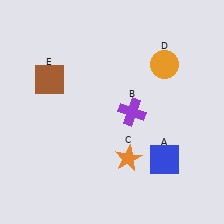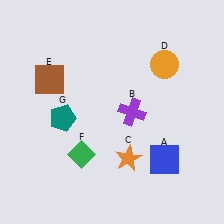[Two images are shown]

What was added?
A green diamond (F), a teal pentagon (G) were added in Image 2.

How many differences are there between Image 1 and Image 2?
There are 2 differences between the two images.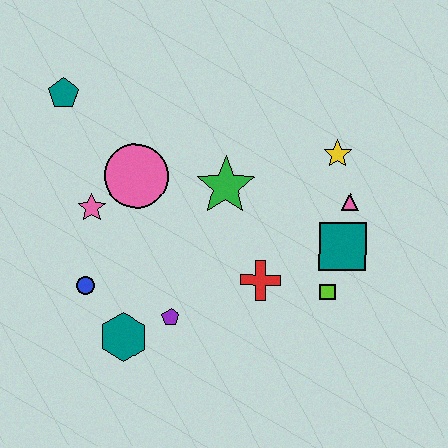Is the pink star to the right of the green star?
No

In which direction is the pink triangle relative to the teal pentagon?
The pink triangle is to the right of the teal pentagon.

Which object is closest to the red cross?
The lime square is closest to the red cross.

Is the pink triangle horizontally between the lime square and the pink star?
No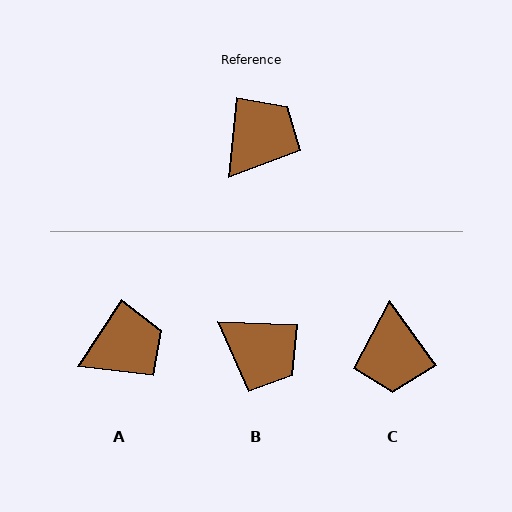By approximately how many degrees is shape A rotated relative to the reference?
Approximately 27 degrees clockwise.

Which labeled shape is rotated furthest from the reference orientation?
C, about 138 degrees away.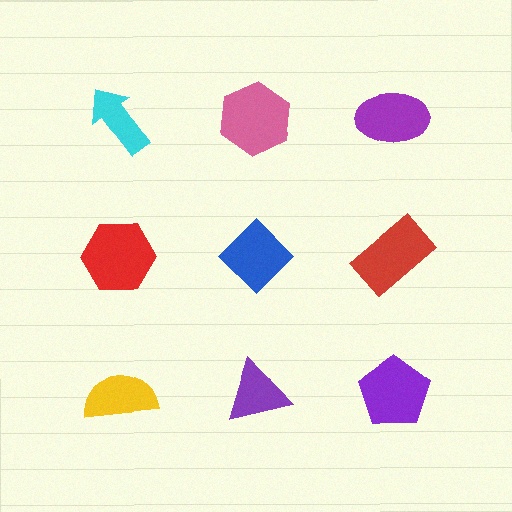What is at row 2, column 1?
A red hexagon.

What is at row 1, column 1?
A cyan arrow.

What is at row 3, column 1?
A yellow semicircle.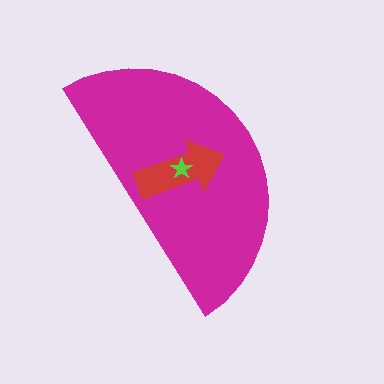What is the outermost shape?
The magenta semicircle.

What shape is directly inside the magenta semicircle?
The red arrow.